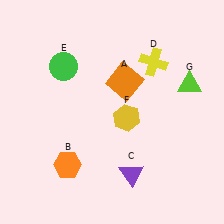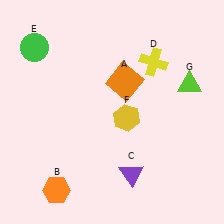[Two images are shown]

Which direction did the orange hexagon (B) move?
The orange hexagon (B) moved down.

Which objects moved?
The objects that moved are: the orange hexagon (B), the green circle (E).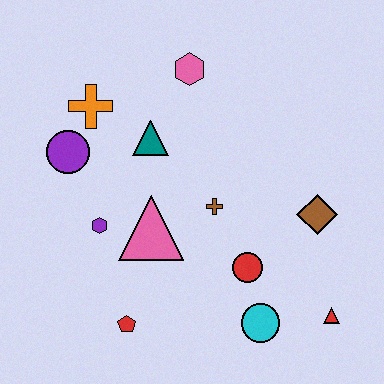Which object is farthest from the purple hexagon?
The red triangle is farthest from the purple hexagon.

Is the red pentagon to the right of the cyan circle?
No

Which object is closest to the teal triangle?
The orange cross is closest to the teal triangle.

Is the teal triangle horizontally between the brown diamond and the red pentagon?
Yes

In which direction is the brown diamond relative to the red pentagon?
The brown diamond is to the right of the red pentagon.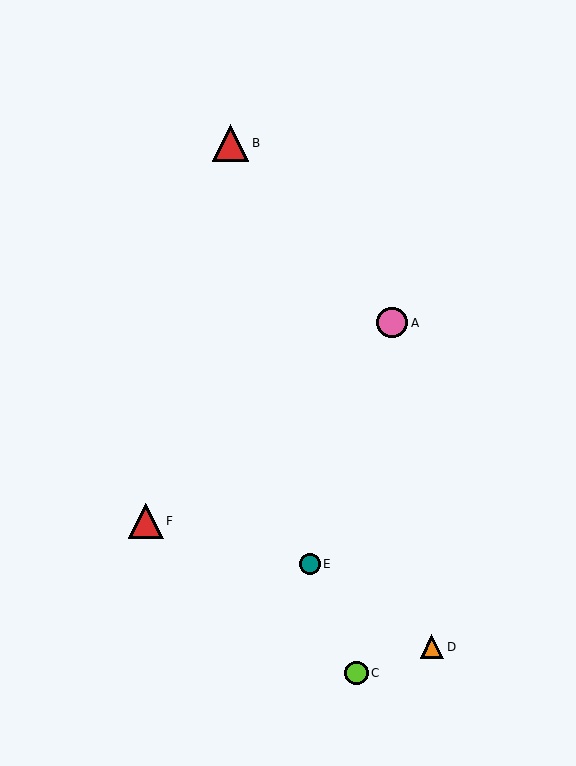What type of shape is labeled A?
Shape A is a pink circle.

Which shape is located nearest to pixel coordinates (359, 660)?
The lime circle (labeled C) at (357, 673) is nearest to that location.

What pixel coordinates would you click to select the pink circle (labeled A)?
Click at (392, 323) to select the pink circle A.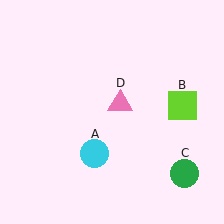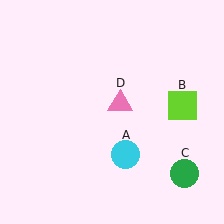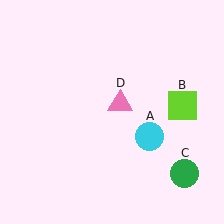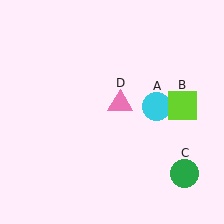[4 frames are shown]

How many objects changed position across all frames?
1 object changed position: cyan circle (object A).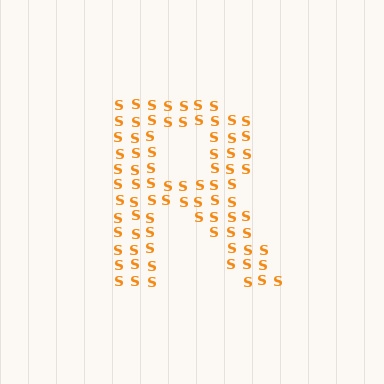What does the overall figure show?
The overall figure shows the letter R.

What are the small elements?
The small elements are letter S's.